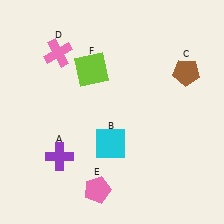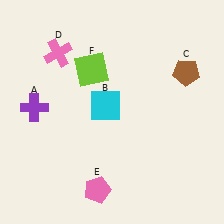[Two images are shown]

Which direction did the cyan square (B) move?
The cyan square (B) moved up.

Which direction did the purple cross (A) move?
The purple cross (A) moved up.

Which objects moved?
The objects that moved are: the purple cross (A), the cyan square (B).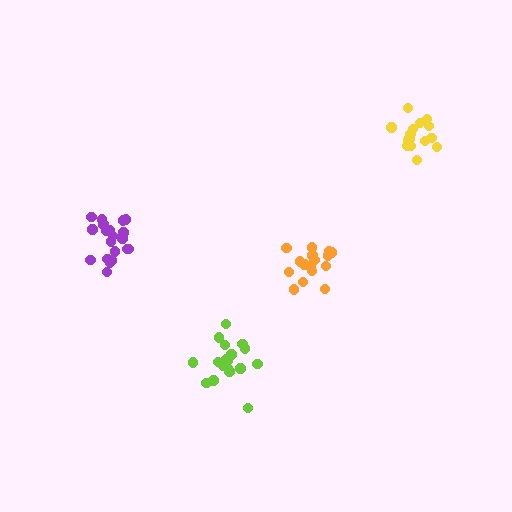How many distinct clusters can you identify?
There are 4 distinct clusters.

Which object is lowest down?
The lime cluster is bottommost.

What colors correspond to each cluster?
The clusters are colored: yellow, lime, orange, purple.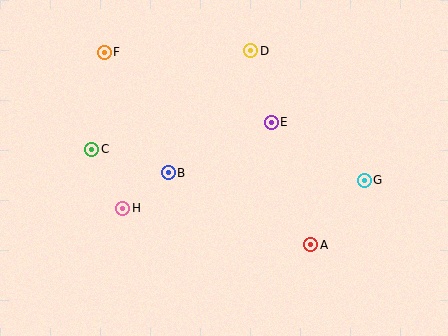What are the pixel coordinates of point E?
Point E is at (271, 122).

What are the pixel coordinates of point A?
Point A is at (311, 245).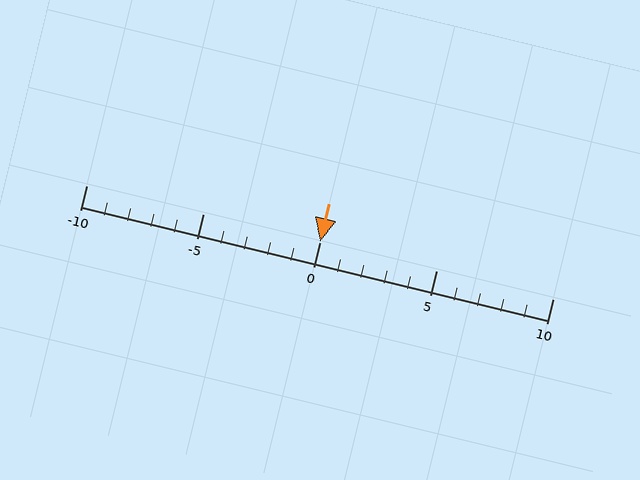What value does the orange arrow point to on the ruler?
The orange arrow points to approximately 0.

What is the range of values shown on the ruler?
The ruler shows values from -10 to 10.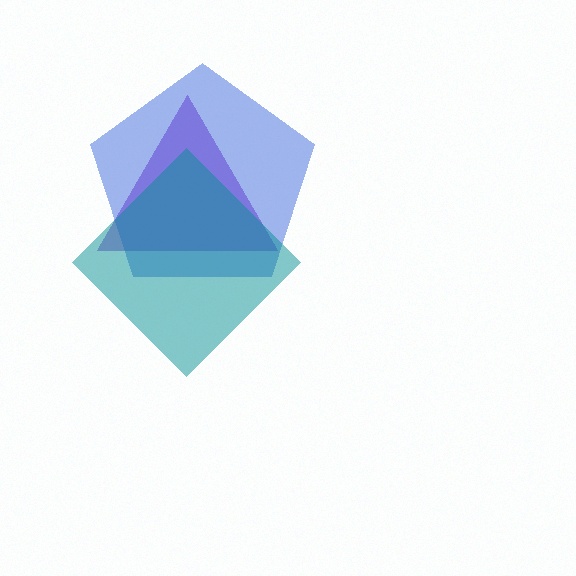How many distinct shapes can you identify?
There are 3 distinct shapes: a purple triangle, a blue pentagon, a teal diamond.